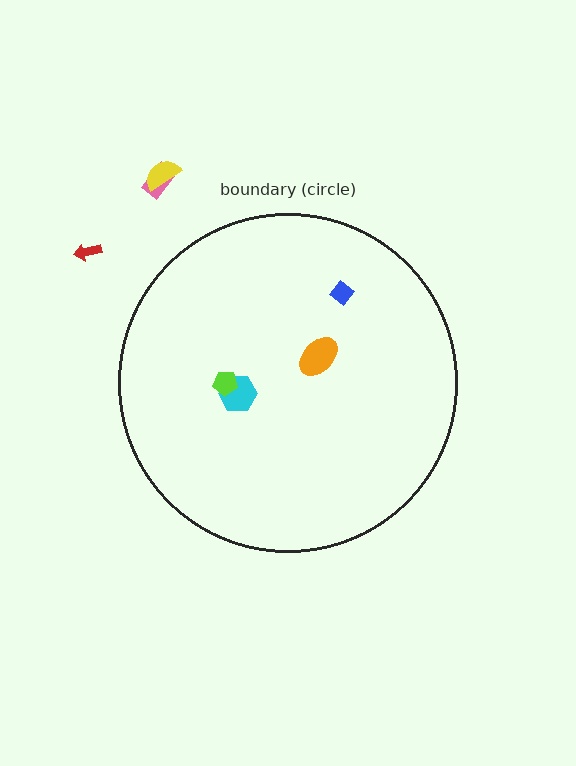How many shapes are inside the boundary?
4 inside, 3 outside.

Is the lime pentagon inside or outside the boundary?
Inside.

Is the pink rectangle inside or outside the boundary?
Outside.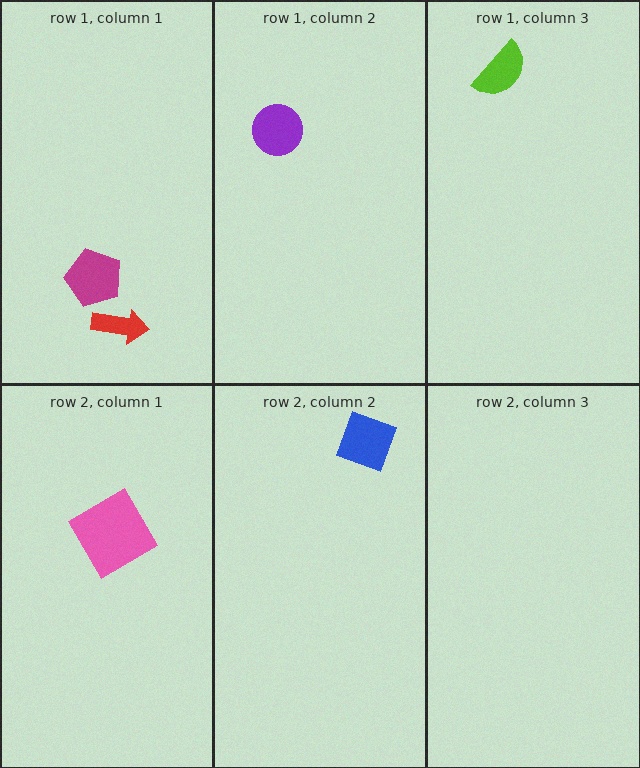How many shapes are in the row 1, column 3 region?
1.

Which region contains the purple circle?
The row 1, column 2 region.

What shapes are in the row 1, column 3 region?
The lime semicircle.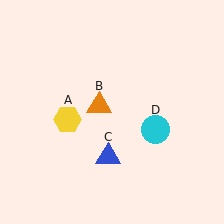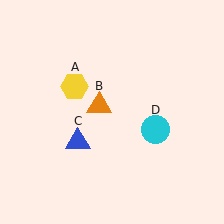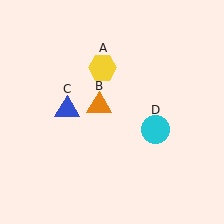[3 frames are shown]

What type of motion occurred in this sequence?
The yellow hexagon (object A), blue triangle (object C) rotated clockwise around the center of the scene.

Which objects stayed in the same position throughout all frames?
Orange triangle (object B) and cyan circle (object D) remained stationary.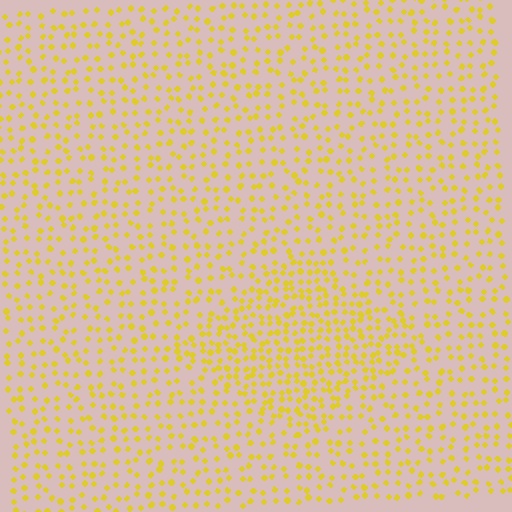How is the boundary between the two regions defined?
The boundary is defined by a change in element density (approximately 1.8x ratio). All elements are the same color, size, and shape.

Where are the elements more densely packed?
The elements are more densely packed inside the diamond boundary.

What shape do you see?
I see a diamond.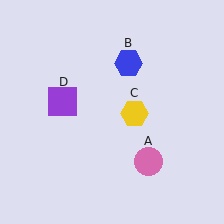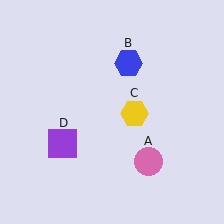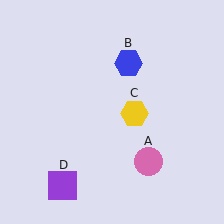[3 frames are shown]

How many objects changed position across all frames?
1 object changed position: purple square (object D).